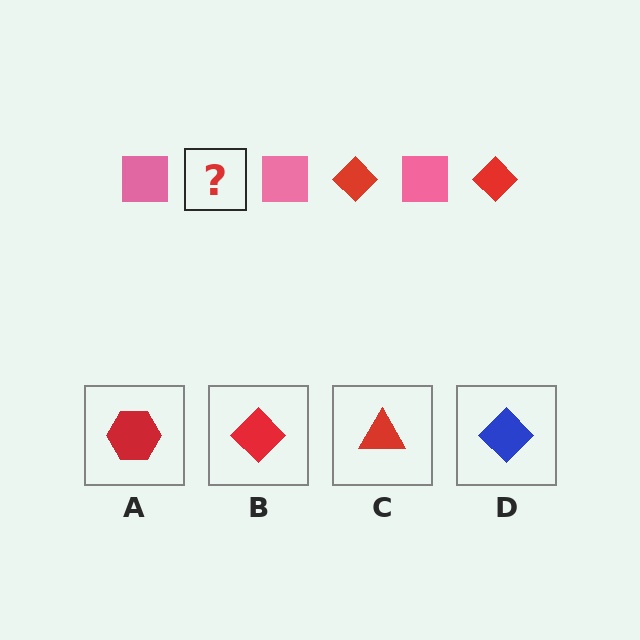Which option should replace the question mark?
Option B.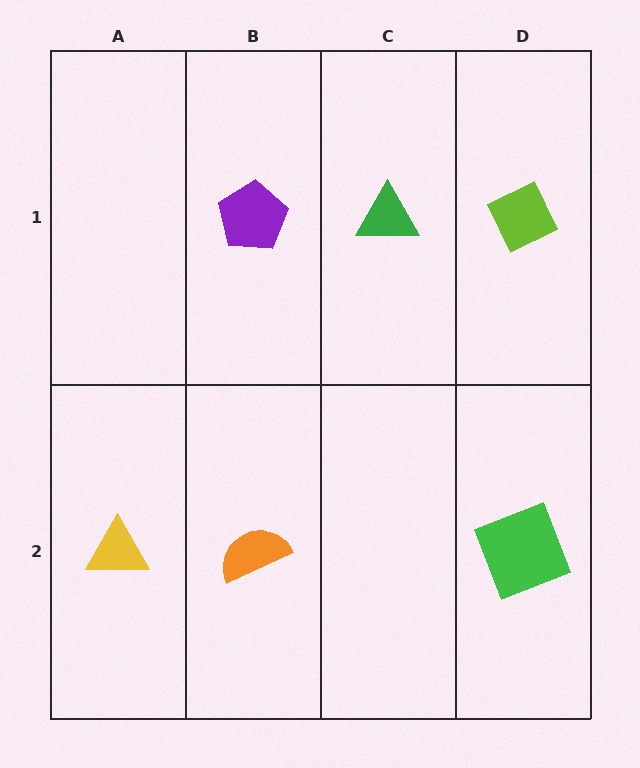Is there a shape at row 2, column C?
No, that cell is empty.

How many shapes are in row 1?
3 shapes.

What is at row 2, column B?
An orange semicircle.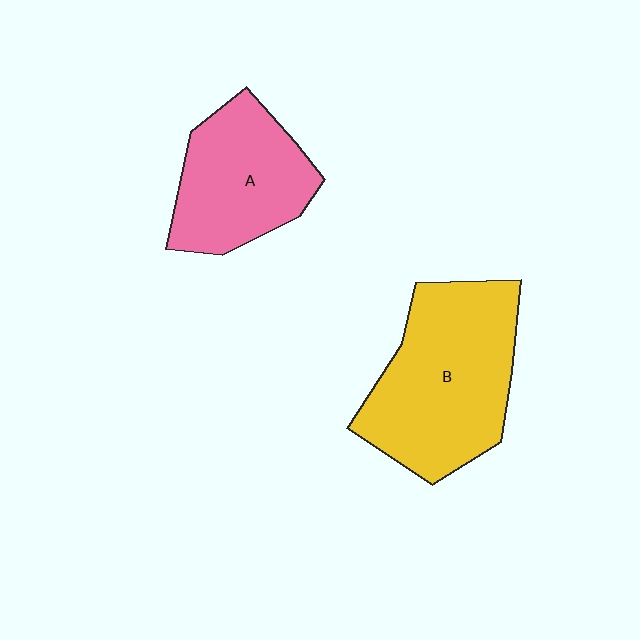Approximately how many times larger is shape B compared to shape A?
Approximately 1.4 times.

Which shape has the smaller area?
Shape A (pink).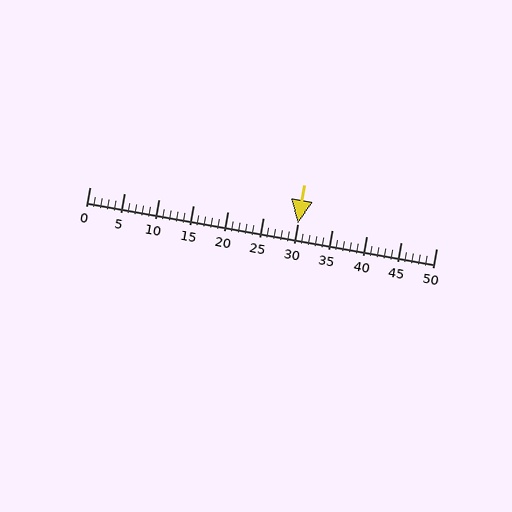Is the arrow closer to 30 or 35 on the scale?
The arrow is closer to 30.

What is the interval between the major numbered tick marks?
The major tick marks are spaced 5 units apart.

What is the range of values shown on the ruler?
The ruler shows values from 0 to 50.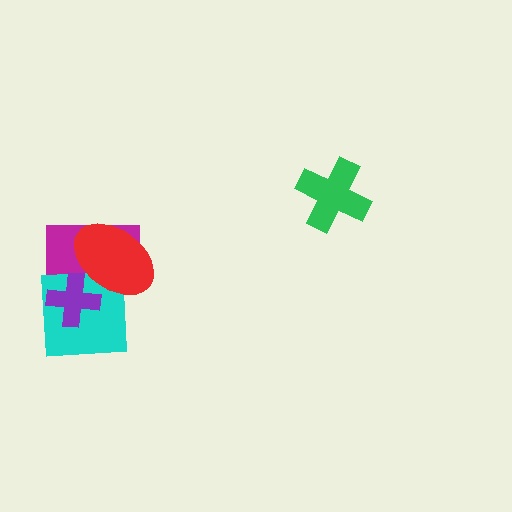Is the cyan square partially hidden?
Yes, it is partially covered by another shape.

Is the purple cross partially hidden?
No, no other shape covers it.